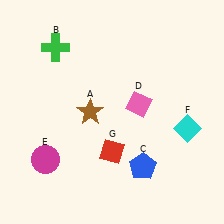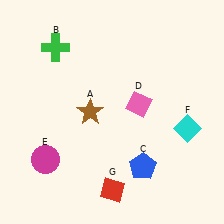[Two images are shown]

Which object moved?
The red diamond (G) moved down.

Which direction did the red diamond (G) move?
The red diamond (G) moved down.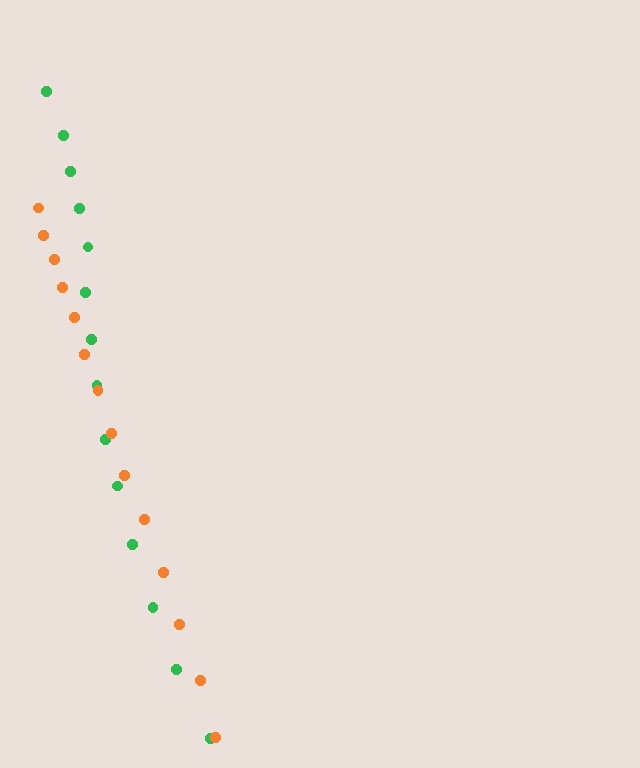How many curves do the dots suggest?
There are 2 distinct paths.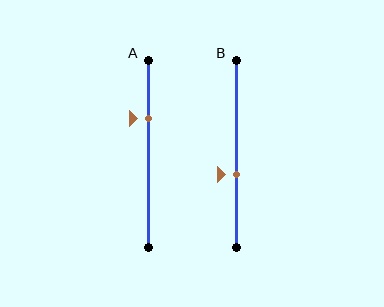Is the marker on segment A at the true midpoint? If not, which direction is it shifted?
No, the marker on segment A is shifted upward by about 19% of the segment length.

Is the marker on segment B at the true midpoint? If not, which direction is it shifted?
No, the marker on segment B is shifted downward by about 11% of the segment length.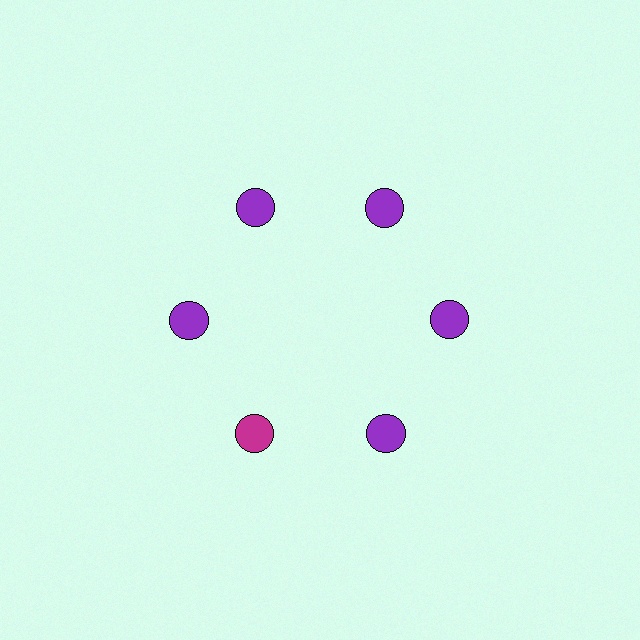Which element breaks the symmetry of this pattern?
The magenta circle at roughly the 7 o'clock position breaks the symmetry. All other shapes are purple circles.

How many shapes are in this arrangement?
There are 6 shapes arranged in a ring pattern.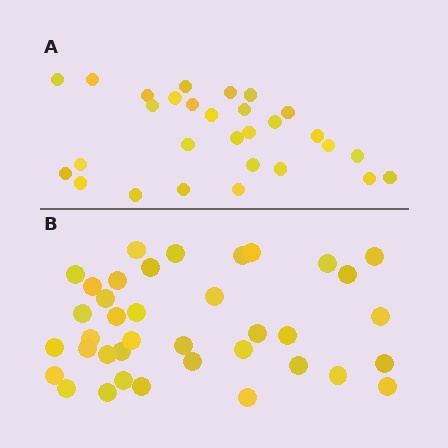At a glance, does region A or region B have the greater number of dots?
Region B (the bottom region) has more dots.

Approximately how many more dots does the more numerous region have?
Region B has roughly 8 or so more dots than region A.